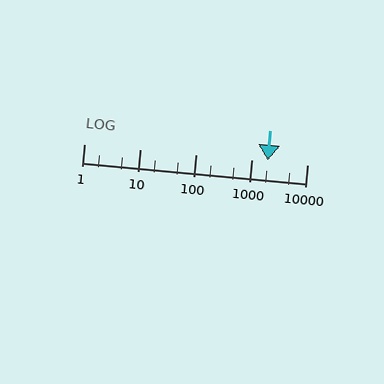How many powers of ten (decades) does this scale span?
The scale spans 4 decades, from 1 to 10000.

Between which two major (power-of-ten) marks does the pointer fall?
The pointer is between 1000 and 10000.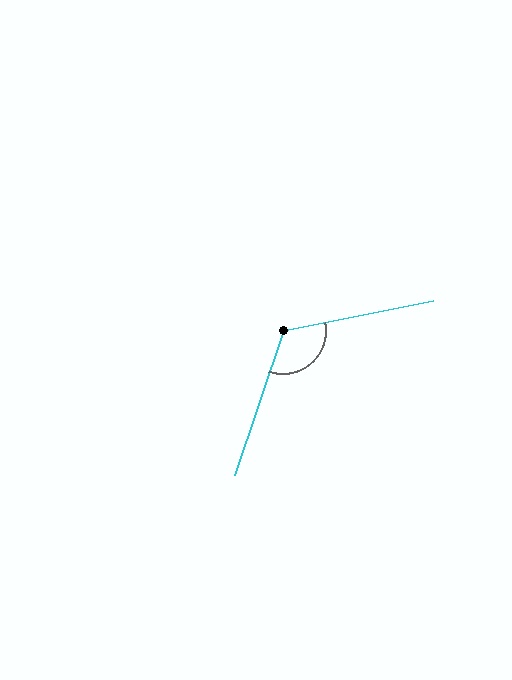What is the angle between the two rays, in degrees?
Approximately 120 degrees.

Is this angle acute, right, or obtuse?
It is obtuse.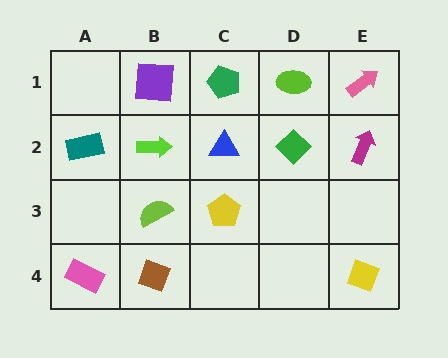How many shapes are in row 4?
3 shapes.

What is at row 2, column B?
A lime arrow.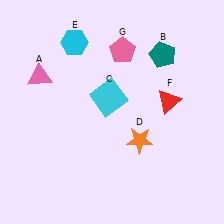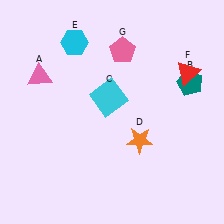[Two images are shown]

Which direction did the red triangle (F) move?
The red triangle (F) moved up.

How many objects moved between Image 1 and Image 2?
2 objects moved between the two images.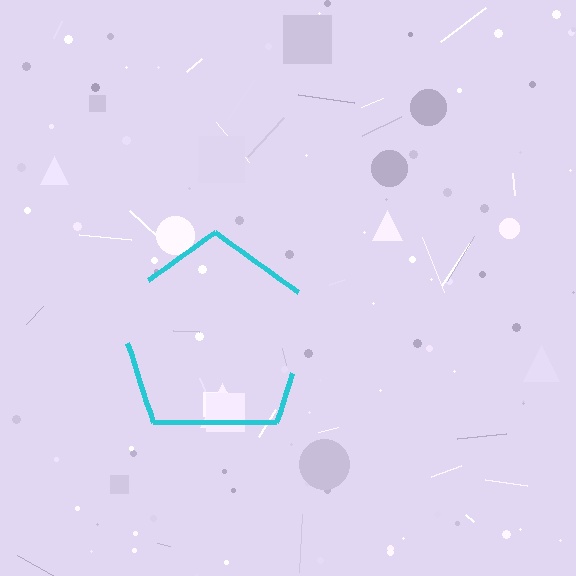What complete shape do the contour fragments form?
The contour fragments form a pentagon.